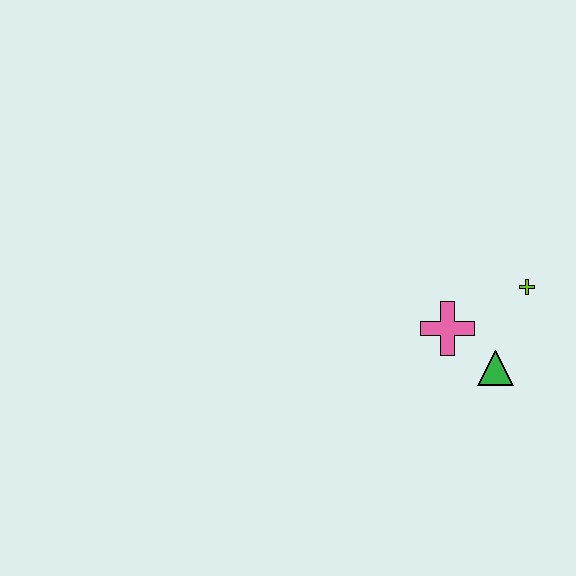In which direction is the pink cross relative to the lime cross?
The pink cross is to the left of the lime cross.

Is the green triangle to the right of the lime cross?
No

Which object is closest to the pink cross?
The green triangle is closest to the pink cross.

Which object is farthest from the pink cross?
The lime cross is farthest from the pink cross.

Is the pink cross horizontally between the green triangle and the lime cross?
No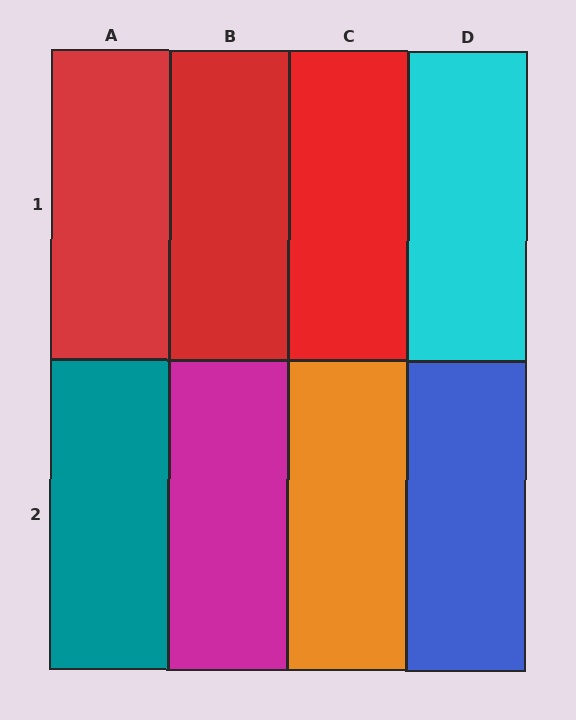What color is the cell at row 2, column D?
Blue.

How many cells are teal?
1 cell is teal.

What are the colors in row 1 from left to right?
Red, red, red, cyan.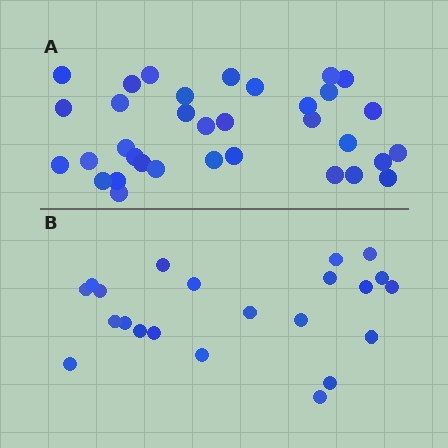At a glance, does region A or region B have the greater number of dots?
Region A (the top region) has more dots.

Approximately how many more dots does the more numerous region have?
Region A has roughly 12 or so more dots than region B.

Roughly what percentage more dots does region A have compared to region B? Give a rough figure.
About 55% more.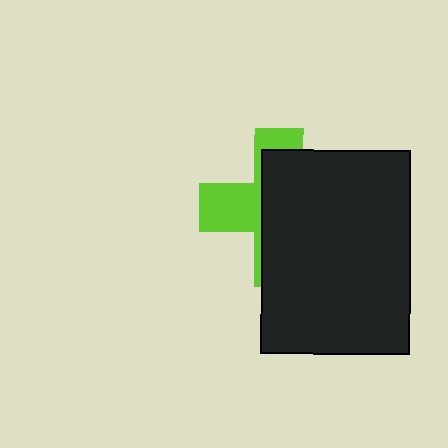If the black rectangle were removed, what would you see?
You would see the complete lime cross.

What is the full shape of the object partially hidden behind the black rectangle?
The partially hidden object is a lime cross.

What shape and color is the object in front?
The object in front is a black rectangle.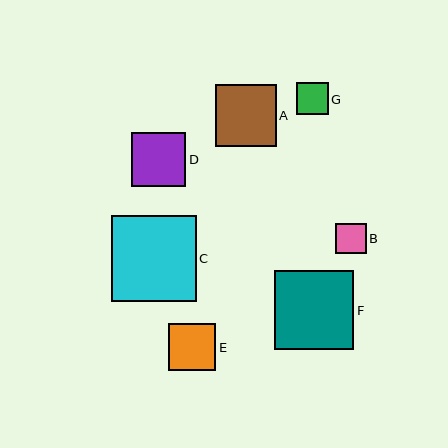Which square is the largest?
Square C is the largest with a size of approximately 85 pixels.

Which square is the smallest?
Square B is the smallest with a size of approximately 31 pixels.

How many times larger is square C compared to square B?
Square C is approximately 2.8 times the size of square B.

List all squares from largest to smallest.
From largest to smallest: C, F, A, D, E, G, B.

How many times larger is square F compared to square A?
Square F is approximately 1.3 times the size of square A.